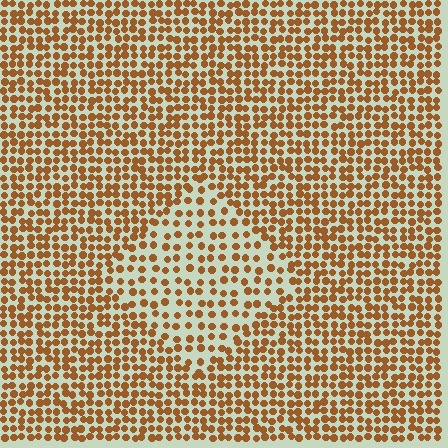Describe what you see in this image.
The image contains small brown elements arranged at two different densities. A diamond-shaped region is visible where the elements are less densely packed than the surrounding area.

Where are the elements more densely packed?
The elements are more densely packed outside the diamond boundary.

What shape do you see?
I see a diamond.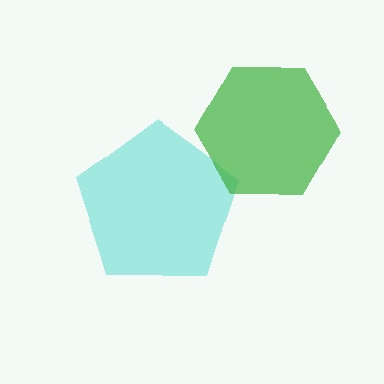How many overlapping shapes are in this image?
There are 2 overlapping shapes in the image.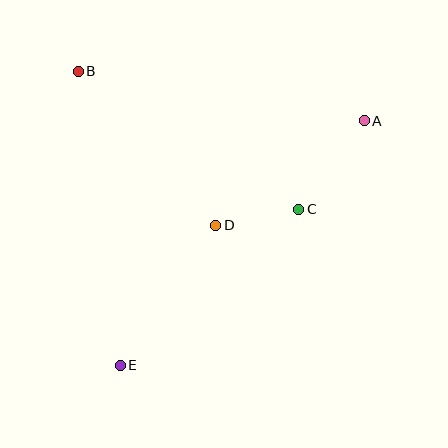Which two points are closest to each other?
Points C and D are closest to each other.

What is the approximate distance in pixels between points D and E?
The distance between D and E is approximately 169 pixels.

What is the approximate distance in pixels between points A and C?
The distance between A and C is approximately 110 pixels.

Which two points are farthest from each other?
Points A and E are farthest from each other.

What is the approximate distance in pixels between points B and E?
The distance between B and E is approximately 297 pixels.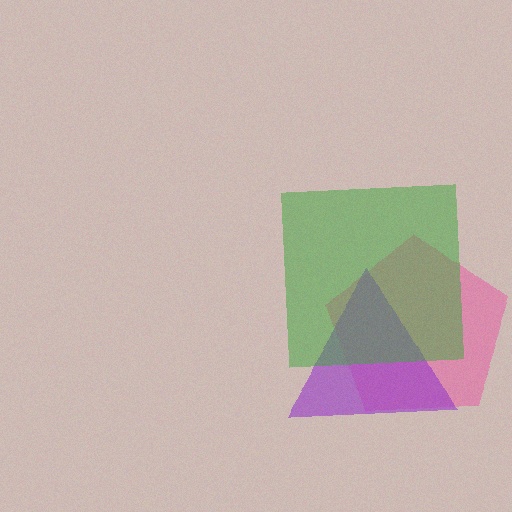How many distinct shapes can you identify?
There are 3 distinct shapes: a pink pentagon, a purple triangle, a green square.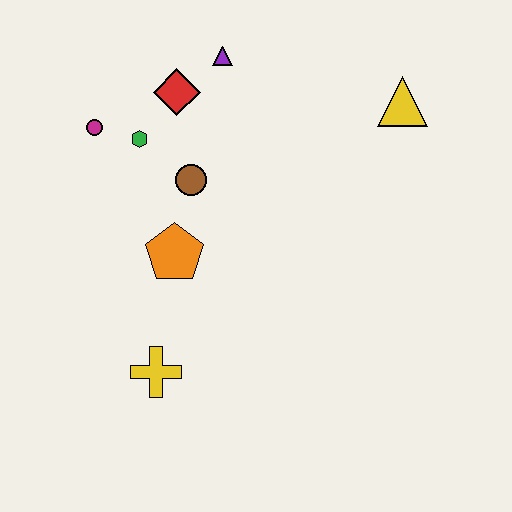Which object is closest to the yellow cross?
The orange pentagon is closest to the yellow cross.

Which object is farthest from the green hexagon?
The yellow triangle is farthest from the green hexagon.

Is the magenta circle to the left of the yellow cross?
Yes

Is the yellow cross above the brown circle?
No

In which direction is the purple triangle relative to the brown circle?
The purple triangle is above the brown circle.